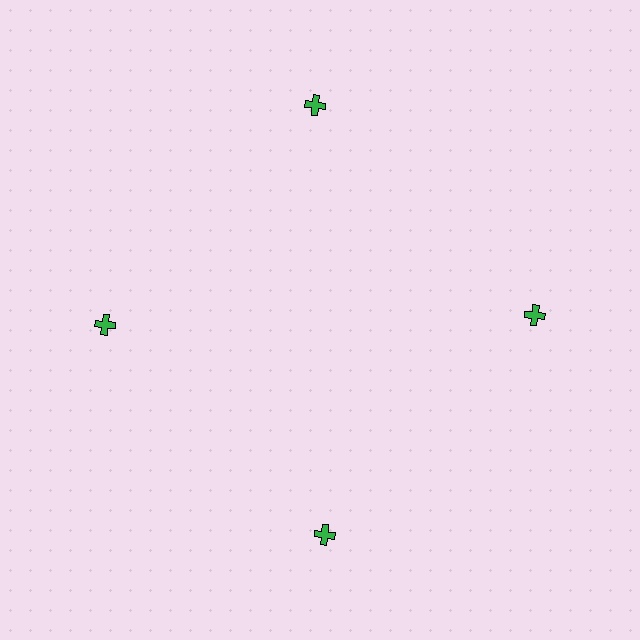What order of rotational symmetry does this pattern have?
This pattern has 4-fold rotational symmetry.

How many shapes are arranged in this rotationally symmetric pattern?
There are 4 shapes, arranged in 4 groups of 1.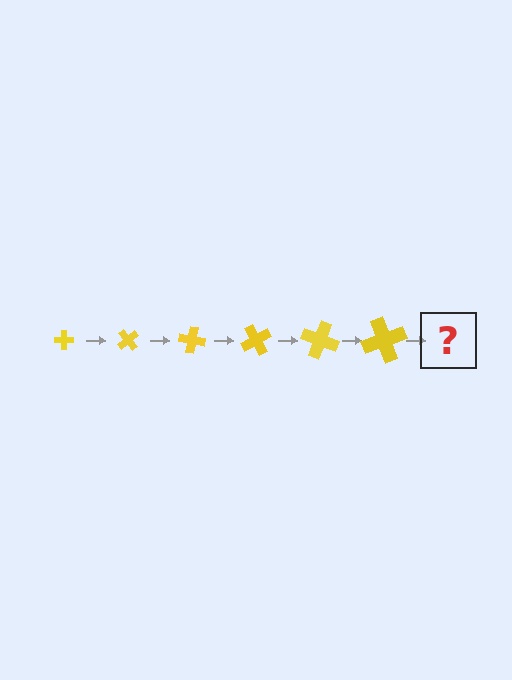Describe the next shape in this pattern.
It should be a cross, larger than the previous one and rotated 300 degrees from the start.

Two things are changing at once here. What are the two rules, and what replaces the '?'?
The two rules are that the cross grows larger each step and it rotates 50 degrees each step. The '?' should be a cross, larger than the previous one and rotated 300 degrees from the start.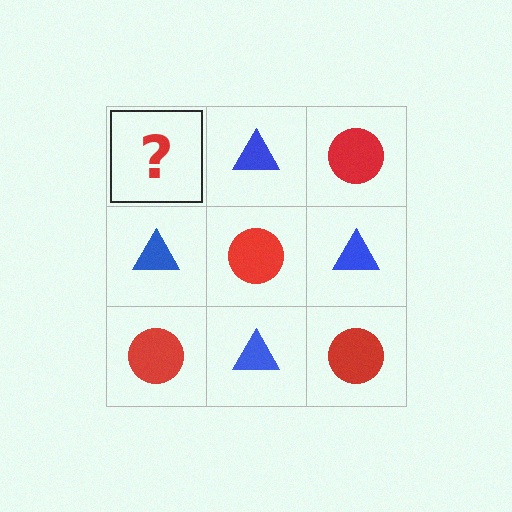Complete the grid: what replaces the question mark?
The question mark should be replaced with a red circle.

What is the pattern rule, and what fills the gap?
The rule is that it alternates red circle and blue triangle in a checkerboard pattern. The gap should be filled with a red circle.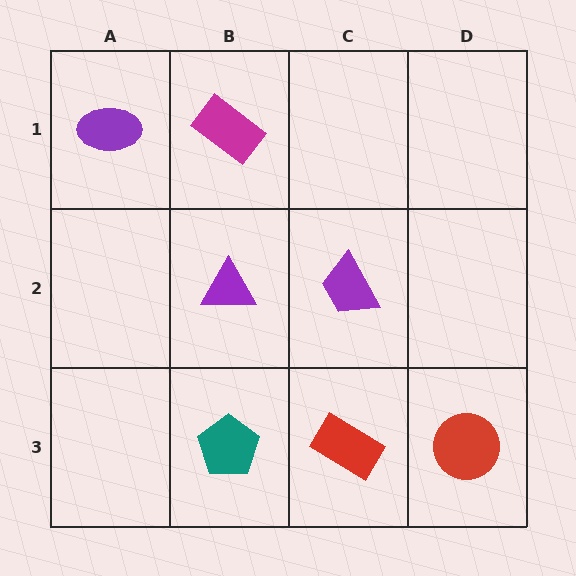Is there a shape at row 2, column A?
No, that cell is empty.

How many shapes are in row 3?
3 shapes.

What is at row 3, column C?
A red rectangle.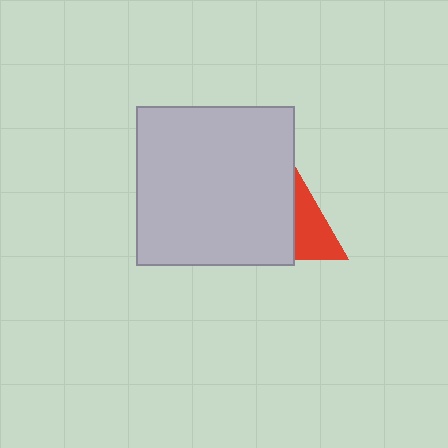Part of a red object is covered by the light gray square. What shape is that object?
It is a triangle.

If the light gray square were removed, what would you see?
You would see the complete red triangle.